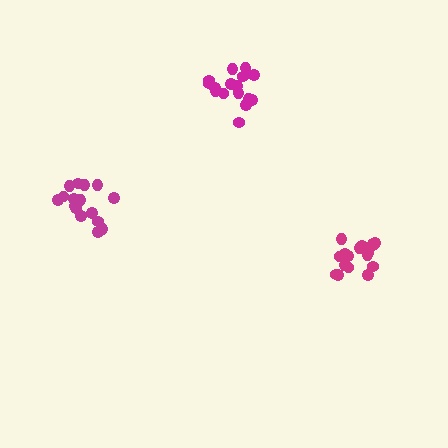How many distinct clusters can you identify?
There are 3 distinct clusters.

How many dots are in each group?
Group 1: 16 dots, Group 2: 17 dots, Group 3: 16 dots (49 total).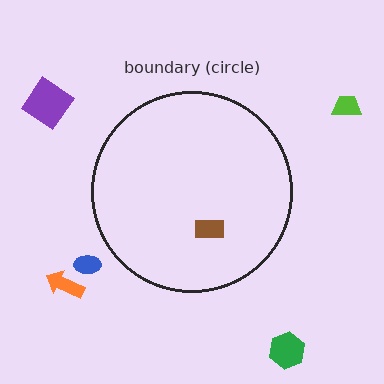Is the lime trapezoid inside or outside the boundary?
Outside.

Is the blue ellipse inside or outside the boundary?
Outside.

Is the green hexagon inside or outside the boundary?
Outside.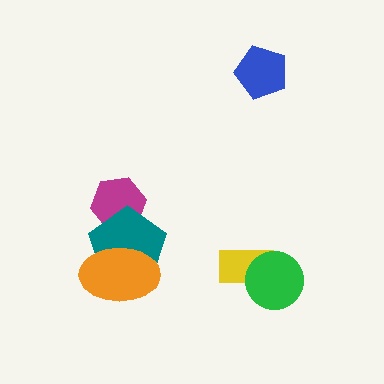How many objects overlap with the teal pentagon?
2 objects overlap with the teal pentagon.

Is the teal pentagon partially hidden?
Yes, it is partially covered by another shape.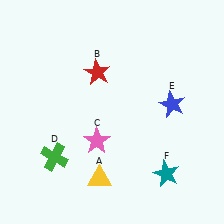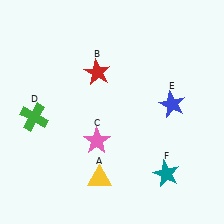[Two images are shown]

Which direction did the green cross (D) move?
The green cross (D) moved up.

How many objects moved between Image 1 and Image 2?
1 object moved between the two images.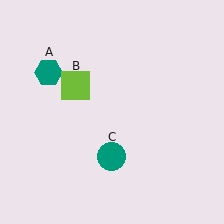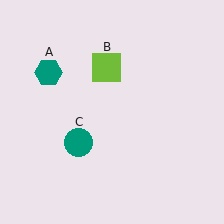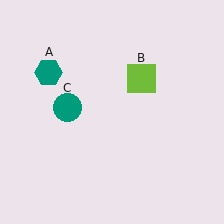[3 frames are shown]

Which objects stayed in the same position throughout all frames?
Teal hexagon (object A) remained stationary.